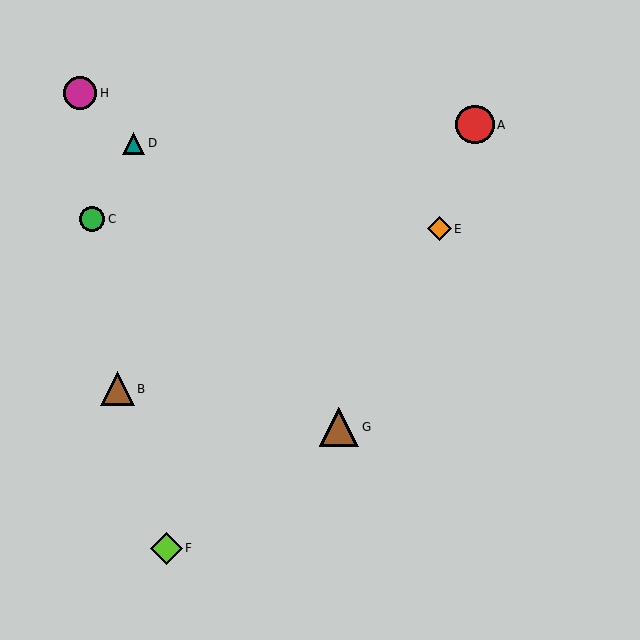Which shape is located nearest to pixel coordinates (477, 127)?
The red circle (labeled A) at (475, 125) is nearest to that location.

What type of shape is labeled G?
Shape G is a brown triangle.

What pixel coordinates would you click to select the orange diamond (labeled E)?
Click at (439, 229) to select the orange diamond E.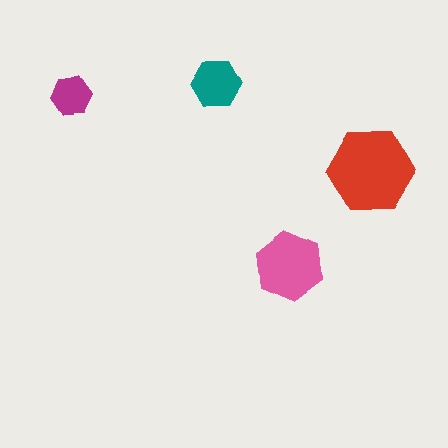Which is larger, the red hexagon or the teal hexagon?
The red one.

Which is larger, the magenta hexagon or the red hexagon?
The red one.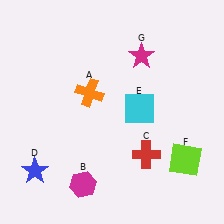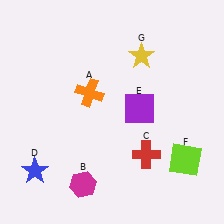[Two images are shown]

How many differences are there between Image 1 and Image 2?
There are 2 differences between the two images.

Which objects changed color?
E changed from cyan to purple. G changed from magenta to yellow.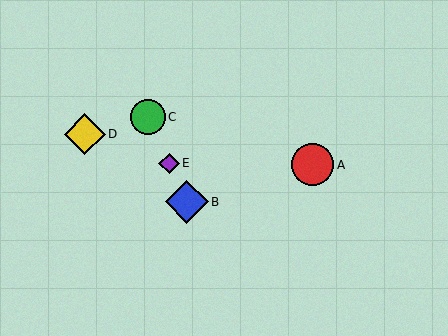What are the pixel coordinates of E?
Object E is at (169, 163).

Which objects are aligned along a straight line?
Objects B, C, E are aligned along a straight line.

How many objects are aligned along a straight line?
3 objects (B, C, E) are aligned along a straight line.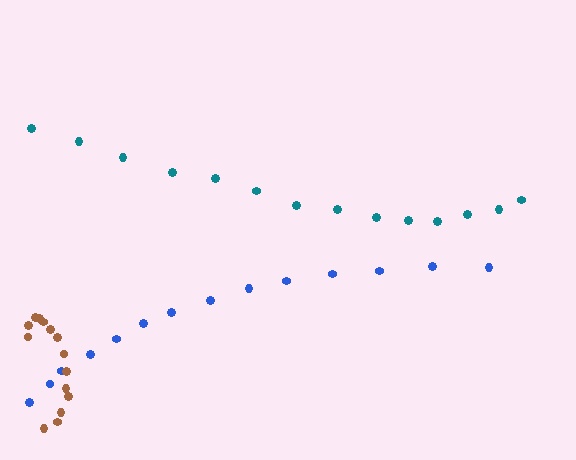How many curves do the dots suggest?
There are 3 distinct paths.